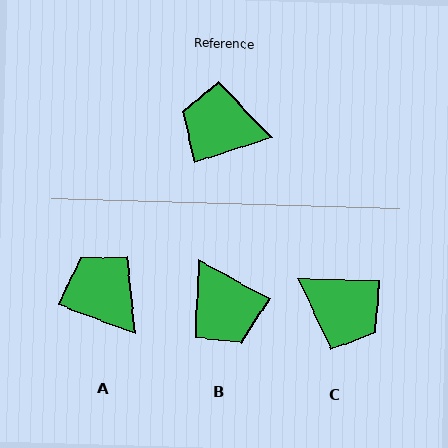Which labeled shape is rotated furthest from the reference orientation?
C, about 161 degrees away.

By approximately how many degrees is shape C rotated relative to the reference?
Approximately 161 degrees counter-clockwise.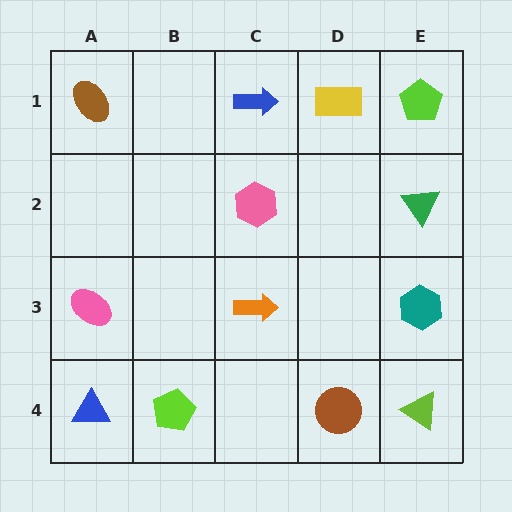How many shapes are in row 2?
2 shapes.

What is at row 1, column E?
A lime pentagon.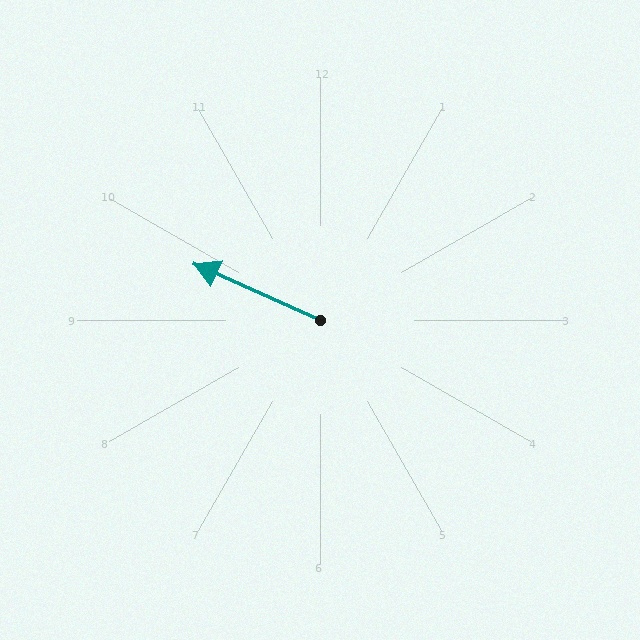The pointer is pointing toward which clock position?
Roughly 10 o'clock.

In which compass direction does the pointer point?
Northwest.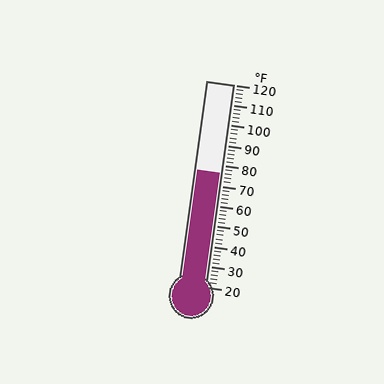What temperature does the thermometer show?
The thermometer shows approximately 76°F.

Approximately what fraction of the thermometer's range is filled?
The thermometer is filled to approximately 55% of its range.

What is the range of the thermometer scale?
The thermometer scale ranges from 20°F to 120°F.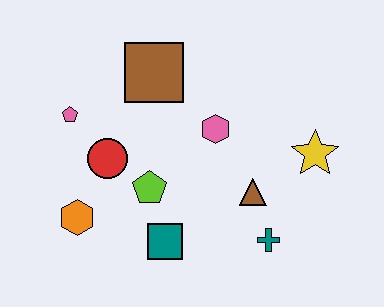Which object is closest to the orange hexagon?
The red circle is closest to the orange hexagon.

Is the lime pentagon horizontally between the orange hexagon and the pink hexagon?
Yes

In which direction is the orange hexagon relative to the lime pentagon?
The orange hexagon is to the left of the lime pentagon.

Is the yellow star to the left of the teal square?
No